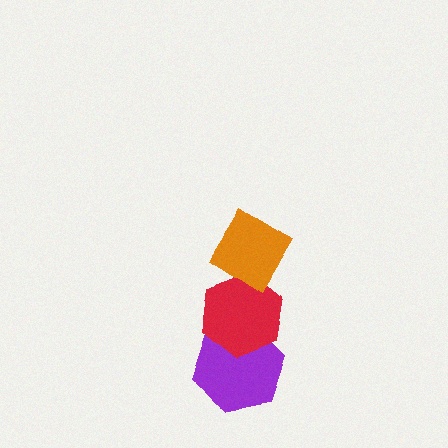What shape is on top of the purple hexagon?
The red hexagon is on top of the purple hexagon.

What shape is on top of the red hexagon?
The orange diamond is on top of the red hexagon.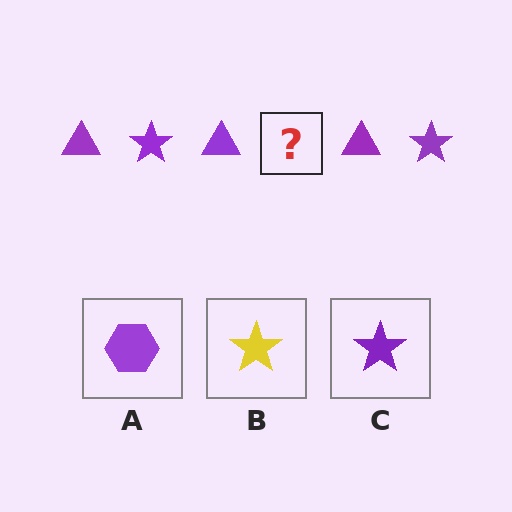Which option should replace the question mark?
Option C.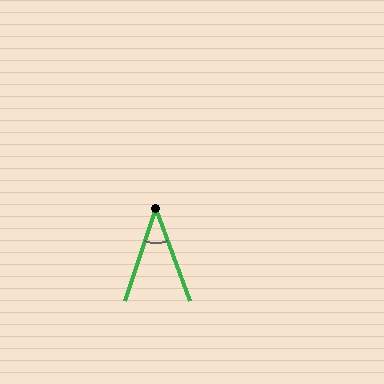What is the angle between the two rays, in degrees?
Approximately 39 degrees.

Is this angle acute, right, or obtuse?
It is acute.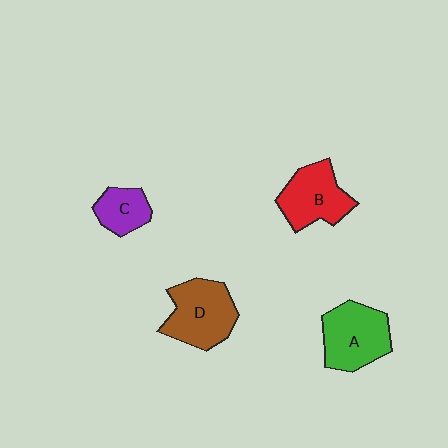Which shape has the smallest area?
Shape C (purple).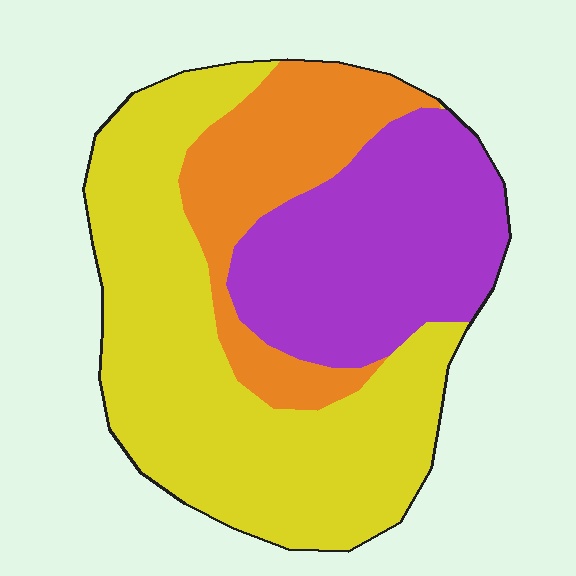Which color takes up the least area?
Orange, at roughly 20%.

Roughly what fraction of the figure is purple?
Purple covers about 30% of the figure.